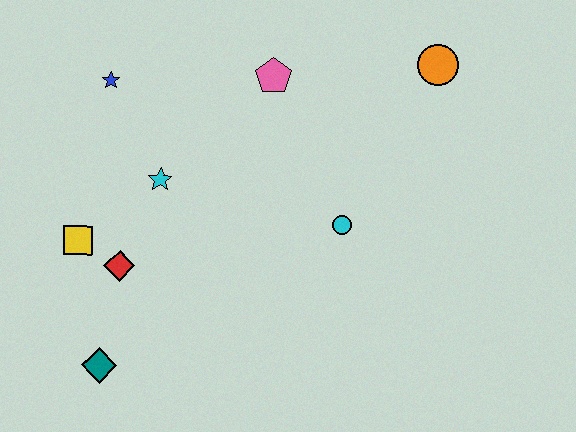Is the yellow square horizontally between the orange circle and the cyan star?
No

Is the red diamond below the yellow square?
Yes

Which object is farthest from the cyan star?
The orange circle is farthest from the cyan star.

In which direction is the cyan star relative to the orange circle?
The cyan star is to the left of the orange circle.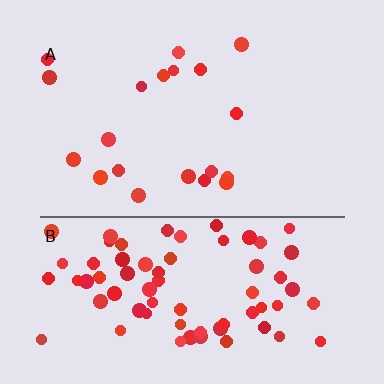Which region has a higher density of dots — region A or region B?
B (the bottom).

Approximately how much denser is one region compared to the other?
Approximately 3.8× — region B over region A.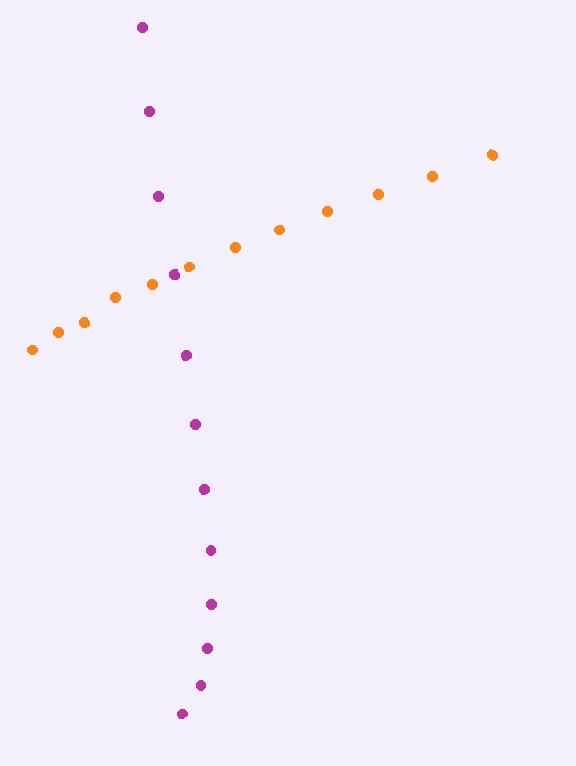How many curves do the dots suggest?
There are 2 distinct paths.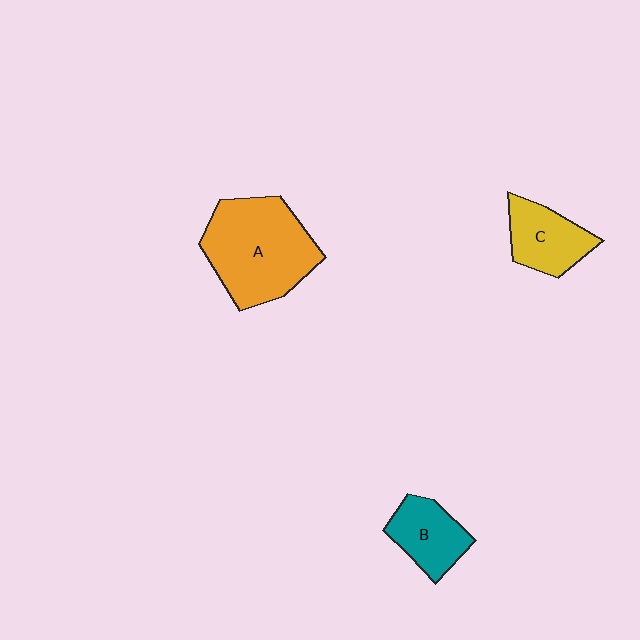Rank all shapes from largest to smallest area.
From largest to smallest: A (orange), C (yellow), B (teal).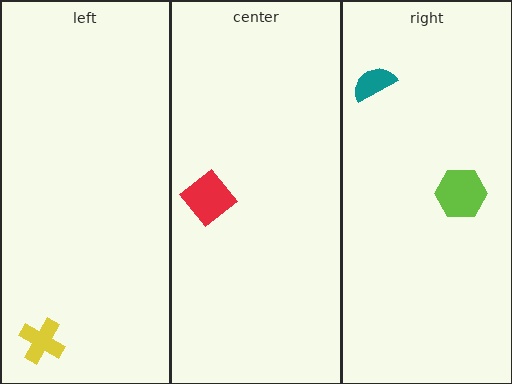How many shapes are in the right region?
2.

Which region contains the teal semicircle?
The right region.